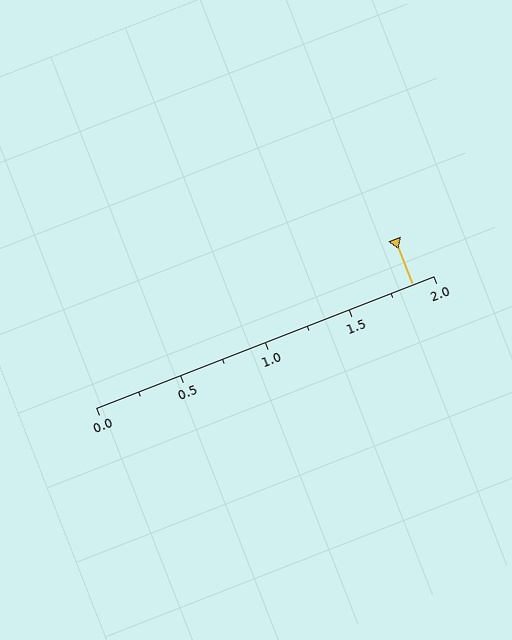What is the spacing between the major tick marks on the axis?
The major ticks are spaced 0.5 apart.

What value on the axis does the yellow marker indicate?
The marker indicates approximately 1.88.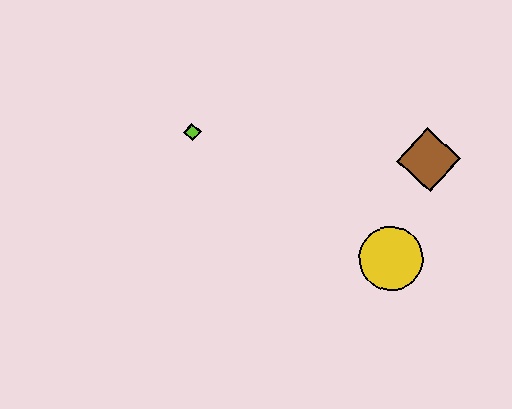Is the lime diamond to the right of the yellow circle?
No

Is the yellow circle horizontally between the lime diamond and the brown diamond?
Yes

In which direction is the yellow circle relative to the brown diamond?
The yellow circle is below the brown diamond.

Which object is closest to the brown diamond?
The yellow circle is closest to the brown diamond.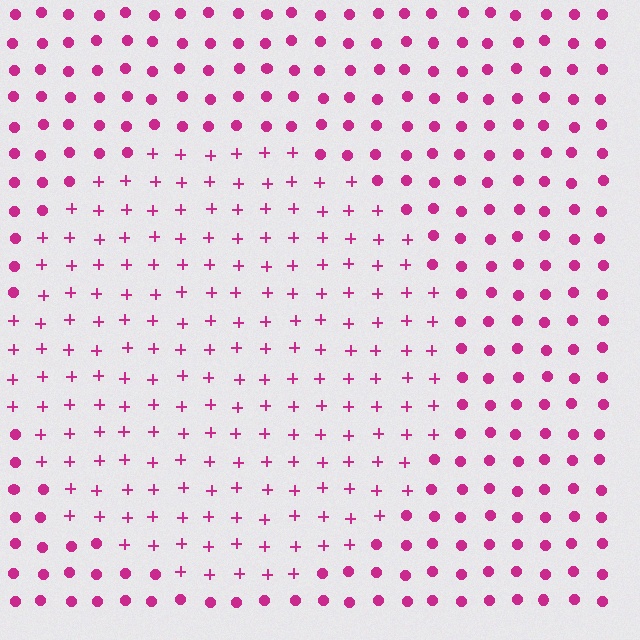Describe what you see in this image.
The image is filled with small magenta elements arranged in a uniform grid. A circle-shaped region contains plus signs, while the surrounding area contains circles. The boundary is defined purely by the change in element shape.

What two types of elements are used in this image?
The image uses plus signs inside the circle region and circles outside it.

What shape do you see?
I see a circle.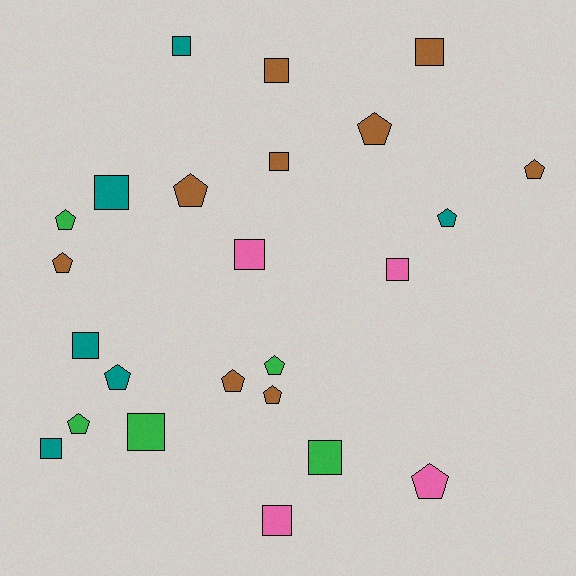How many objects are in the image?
There are 24 objects.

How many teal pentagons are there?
There are 2 teal pentagons.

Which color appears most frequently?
Brown, with 9 objects.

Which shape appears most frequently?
Square, with 12 objects.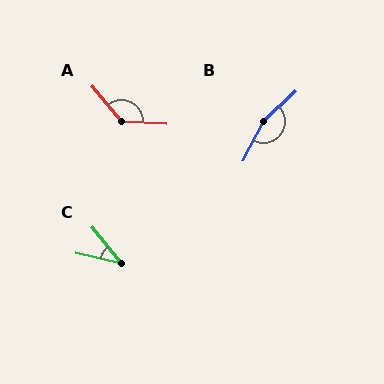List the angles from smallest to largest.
C (38°), A (133°), B (160°).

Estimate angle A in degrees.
Approximately 133 degrees.